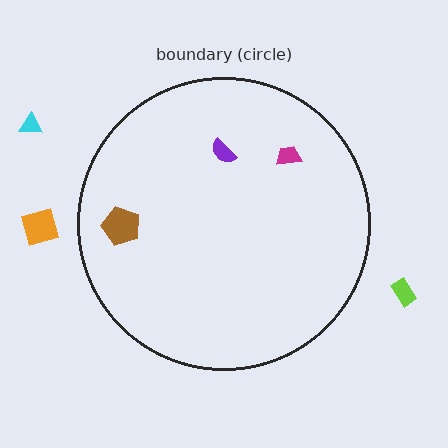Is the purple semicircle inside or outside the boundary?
Inside.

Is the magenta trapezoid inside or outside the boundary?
Inside.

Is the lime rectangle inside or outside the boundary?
Outside.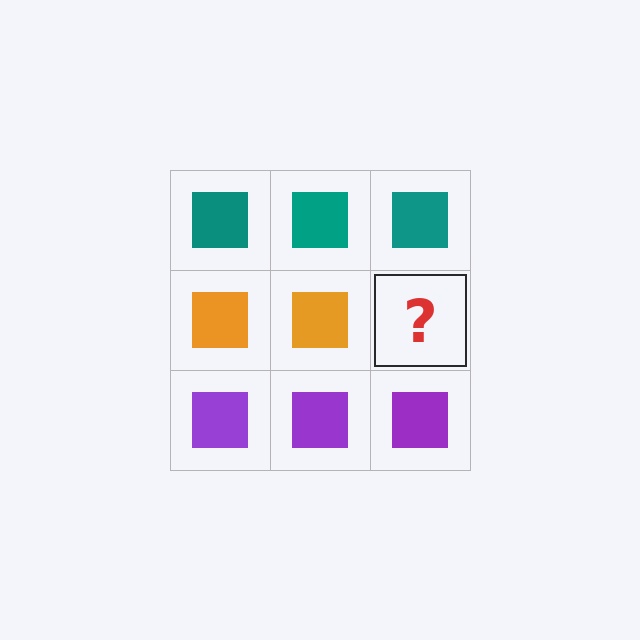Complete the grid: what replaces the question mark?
The question mark should be replaced with an orange square.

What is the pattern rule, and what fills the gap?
The rule is that each row has a consistent color. The gap should be filled with an orange square.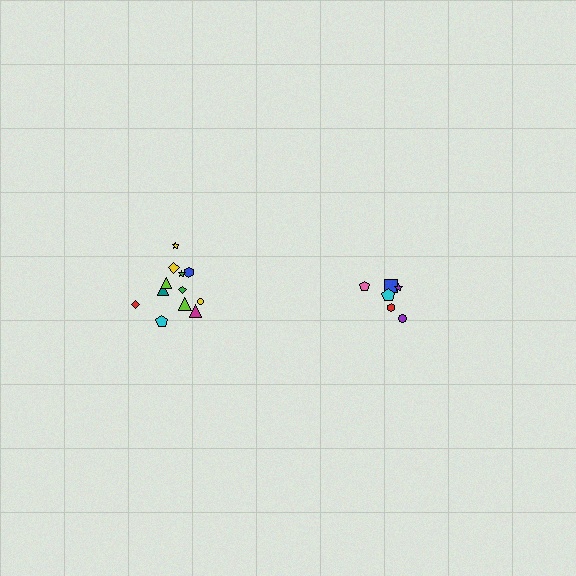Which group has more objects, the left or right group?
The left group.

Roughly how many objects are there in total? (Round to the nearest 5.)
Roughly 20 objects in total.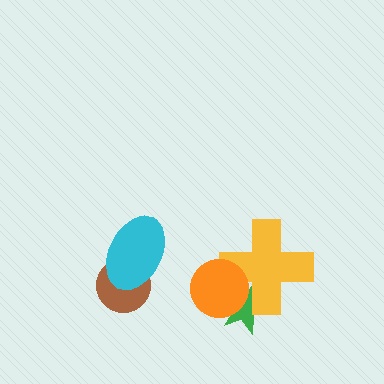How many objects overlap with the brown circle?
1 object overlaps with the brown circle.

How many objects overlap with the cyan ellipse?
1 object overlaps with the cyan ellipse.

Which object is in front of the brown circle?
The cyan ellipse is in front of the brown circle.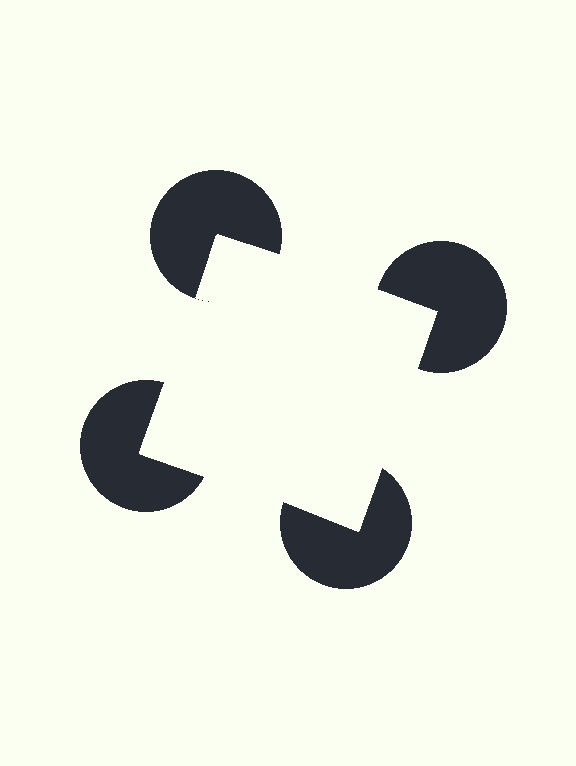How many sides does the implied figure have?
4 sides.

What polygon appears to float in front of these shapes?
An illusory square — its edges are inferred from the aligned wedge cuts in the pac-man discs, not physically drawn.